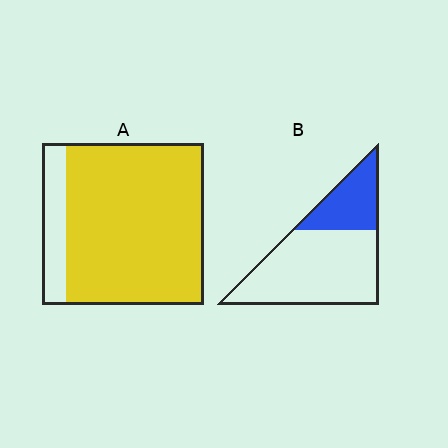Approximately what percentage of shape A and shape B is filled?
A is approximately 85% and B is approximately 30%.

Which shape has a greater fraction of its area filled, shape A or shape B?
Shape A.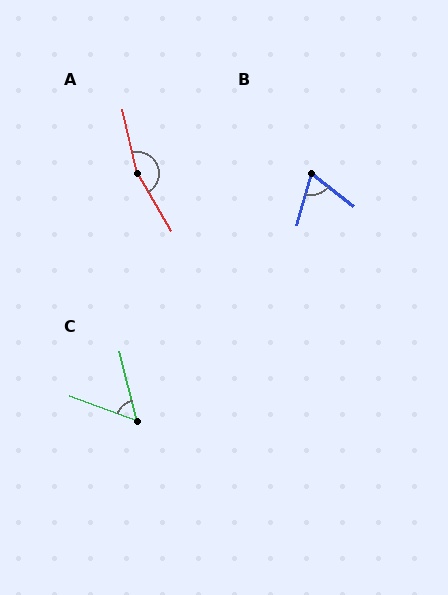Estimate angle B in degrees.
Approximately 68 degrees.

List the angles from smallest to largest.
C (56°), B (68°), A (163°).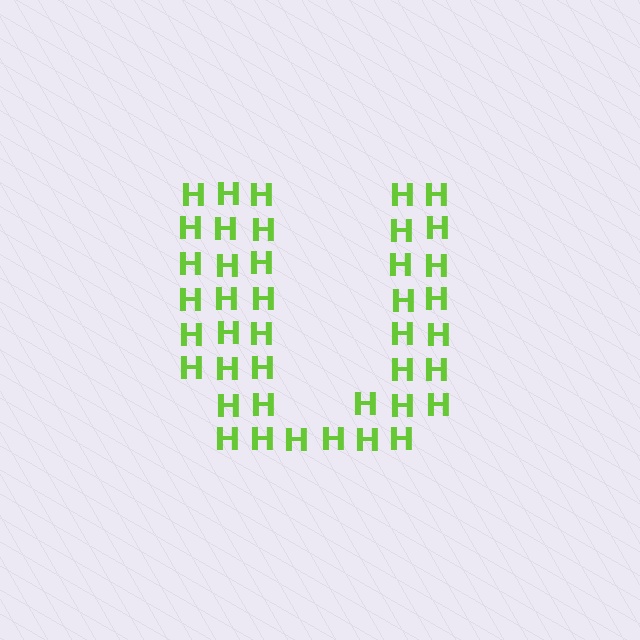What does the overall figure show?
The overall figure shows the letter U.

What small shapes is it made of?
It is made of small letter H's.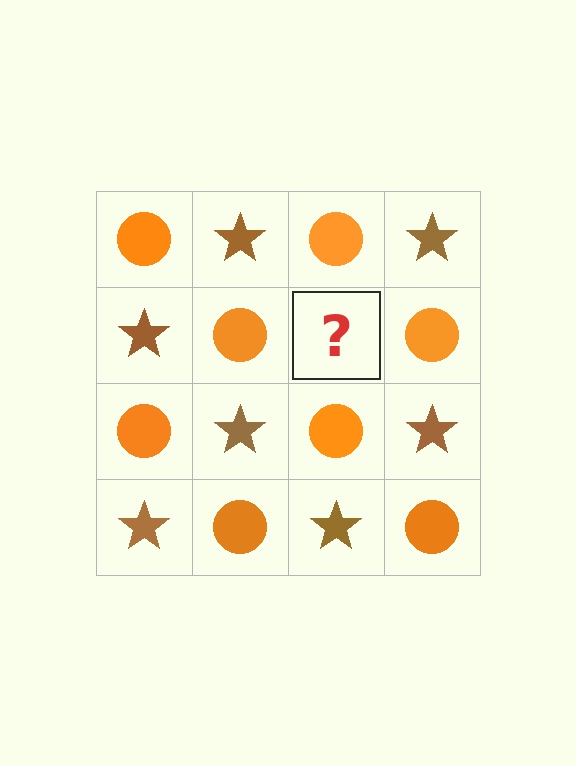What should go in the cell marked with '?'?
The missing cell should contain a brown star.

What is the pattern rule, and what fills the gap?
The rule is that it alternates orange circle and brown star in a checkerboard pattern. The gap should be filled with a brown star.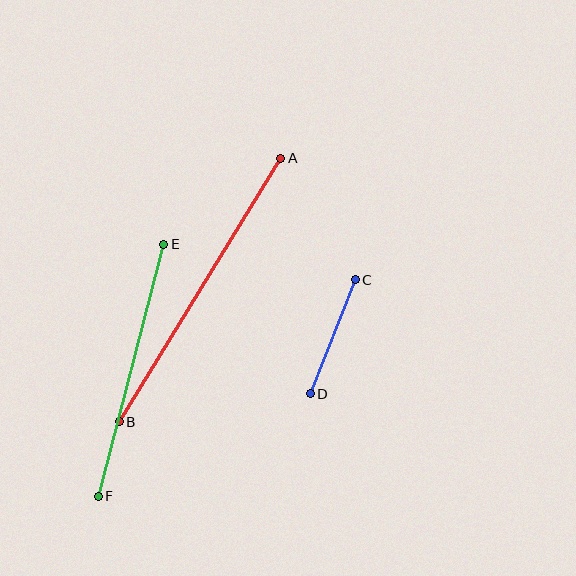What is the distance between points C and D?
The distance is approximately 123 pixels.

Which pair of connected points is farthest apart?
Points A and B are farthest apart.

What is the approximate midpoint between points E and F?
The midpoint is at approximately (131, 370) pixels.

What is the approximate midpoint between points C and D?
The midpoint is at approximately (333, 337) pixels.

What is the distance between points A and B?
The distance is approximately 309 pixels.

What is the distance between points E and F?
The distance is approximately 261 pixels.